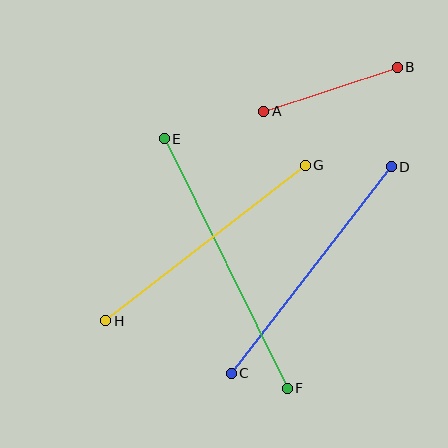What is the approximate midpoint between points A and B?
The midpoint is at approximately (330, 89) pixels.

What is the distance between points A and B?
The distance is approximately 141 pixels.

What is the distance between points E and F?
The distance is approximately 278 pixels.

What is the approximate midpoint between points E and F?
The midpoint is at approximately (226, 264) pixels.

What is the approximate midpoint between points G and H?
The midpoint is at approximately (205, 243) pixels.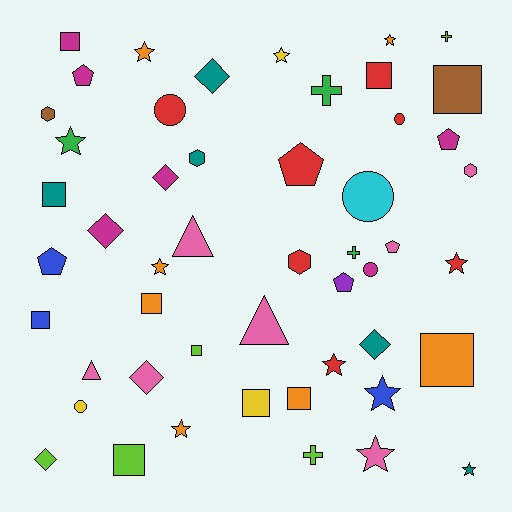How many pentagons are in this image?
There are 6 pentagons.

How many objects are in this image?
There are 50 objects.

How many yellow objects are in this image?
There are 3 yellow objects.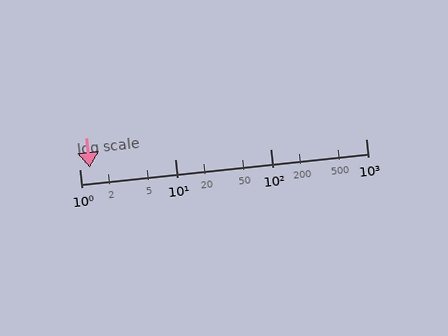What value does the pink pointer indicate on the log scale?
The pointer indicates approximately 1.3.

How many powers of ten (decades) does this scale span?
The scale spans 3 decades, from 1 to 1000.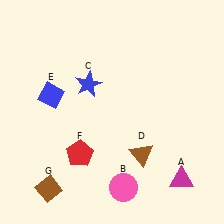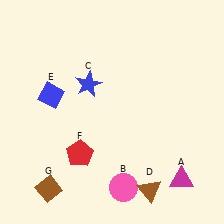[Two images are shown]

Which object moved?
The brown triangle (D) moved down.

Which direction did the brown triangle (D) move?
The brown triangle (D) moved down.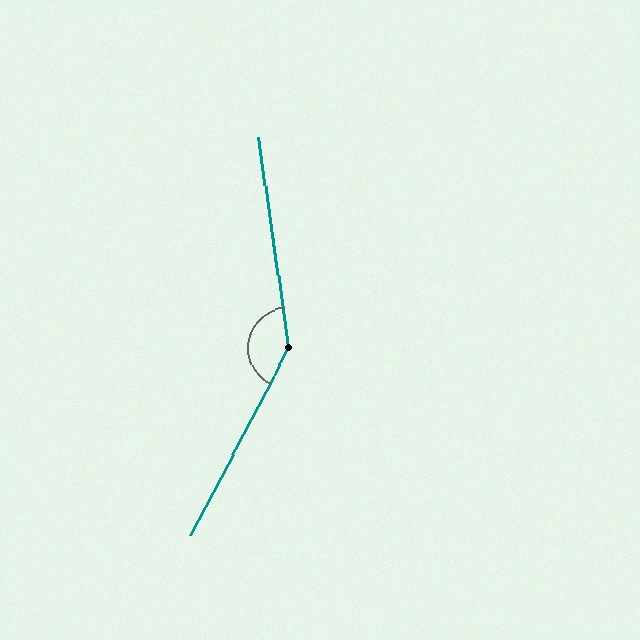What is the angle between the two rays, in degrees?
Approximately 144 degrees.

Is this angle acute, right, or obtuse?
It is obtuse.